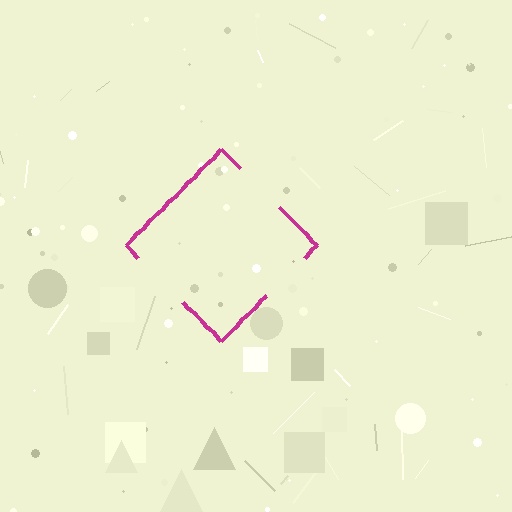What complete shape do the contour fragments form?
The contour fragments form a diamond.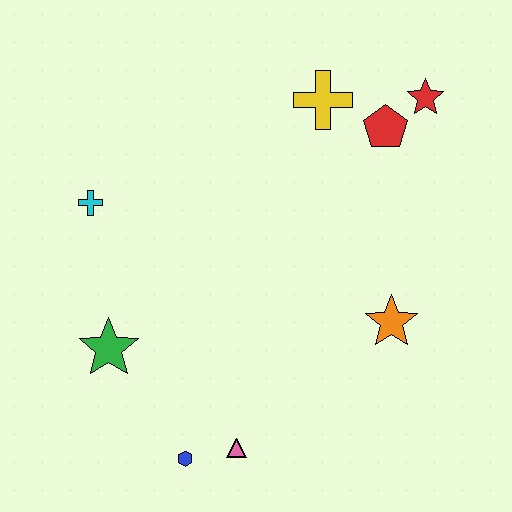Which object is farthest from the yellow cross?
The blue hexagon is farthest from the yellow cross.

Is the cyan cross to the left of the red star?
Yes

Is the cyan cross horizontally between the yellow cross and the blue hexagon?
No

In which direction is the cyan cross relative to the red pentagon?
The cyan cross is to the left of the red pentagon.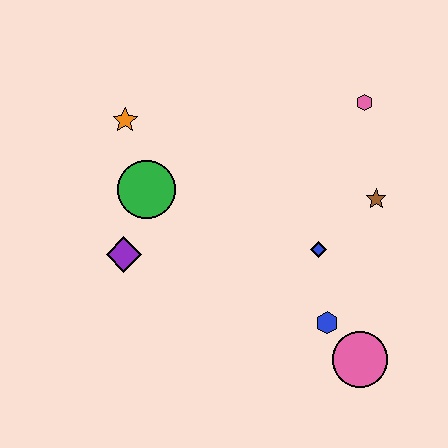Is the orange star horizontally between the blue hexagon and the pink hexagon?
No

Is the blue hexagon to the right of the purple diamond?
Yes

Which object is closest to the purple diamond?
The green circle is closest to the purple diamond.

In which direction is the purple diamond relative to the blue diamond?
The purple diamond is to the left of the blue diamond.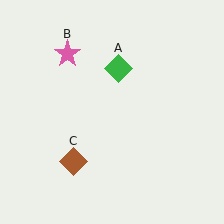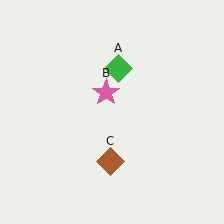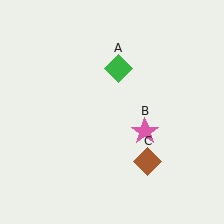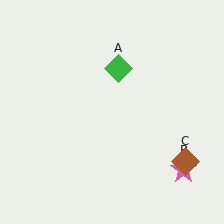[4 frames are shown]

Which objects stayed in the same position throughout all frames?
Green diamond (object A) remained stationary.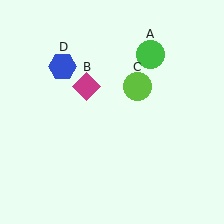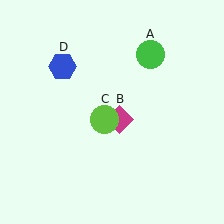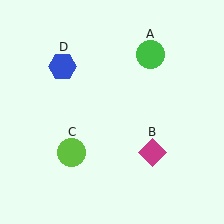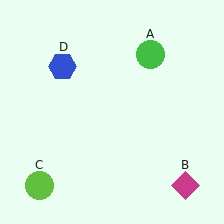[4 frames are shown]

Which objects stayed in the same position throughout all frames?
Green circle (object A) and blue hexagon (object D) remained stationary.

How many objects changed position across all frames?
2 objects changed position: magenta diamond (object B), lime circle (object C).